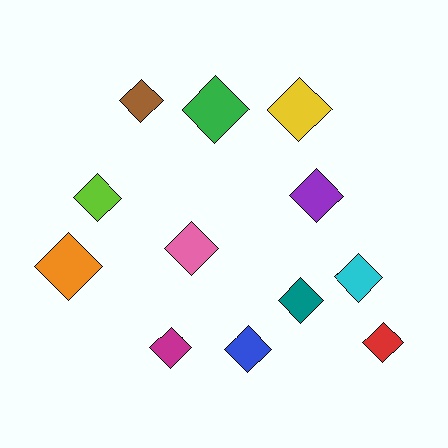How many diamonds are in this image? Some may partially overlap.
There are 12 diamonds.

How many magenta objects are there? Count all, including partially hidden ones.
There is 1 magenta object.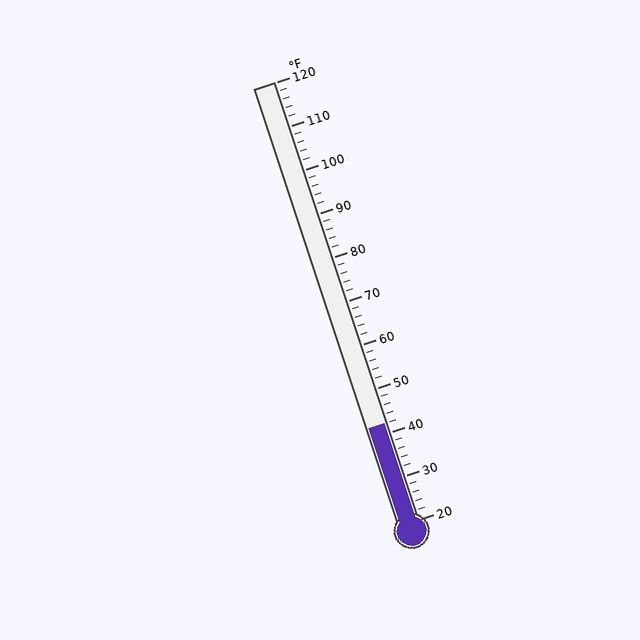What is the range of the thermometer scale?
The thermometer scale ranges from 20°F to 120°F.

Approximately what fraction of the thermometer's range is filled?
The thermometer is filled to approximately 20% of its range.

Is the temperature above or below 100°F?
The temperature is below 100°F.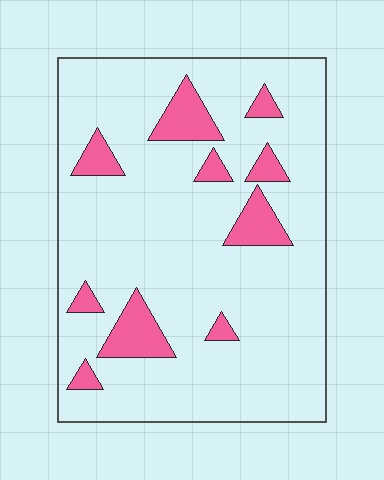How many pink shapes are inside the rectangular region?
10.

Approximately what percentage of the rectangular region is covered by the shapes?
Approximately 15%.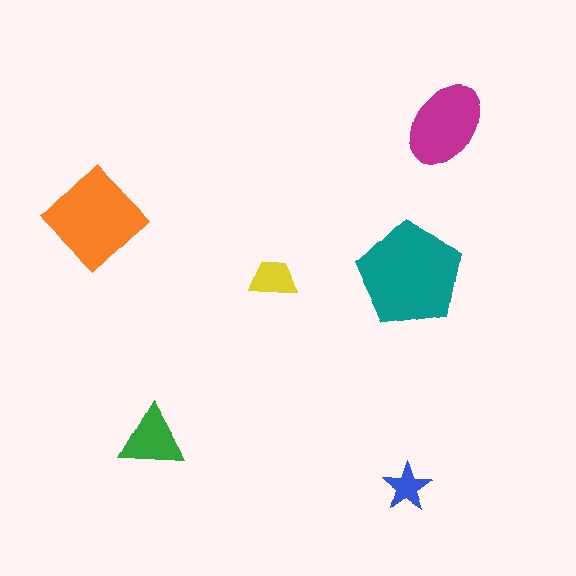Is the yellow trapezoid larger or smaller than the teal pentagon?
Smaller.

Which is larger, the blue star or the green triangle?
The green triangle.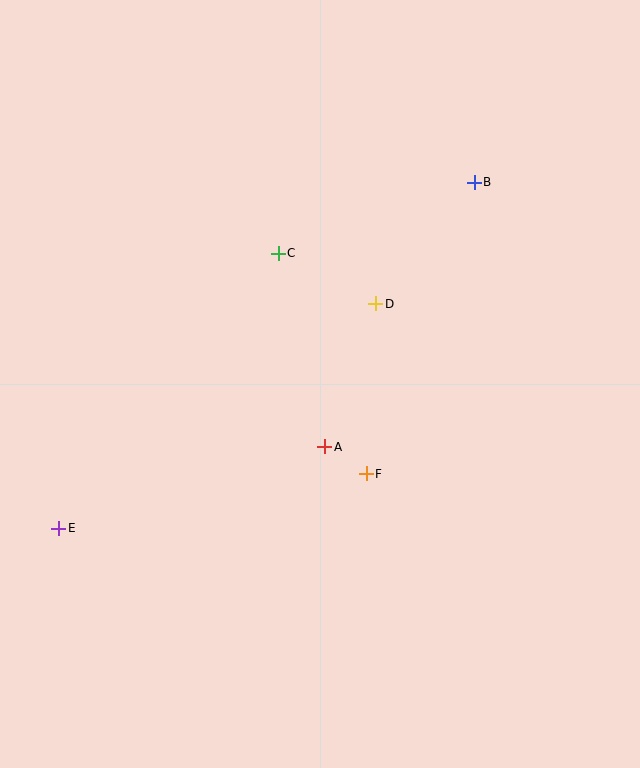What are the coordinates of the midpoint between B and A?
The midpoint between B and A is at (400, 314).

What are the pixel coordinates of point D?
Point D is at (376, 304).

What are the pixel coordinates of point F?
Point F is at (366, 474).